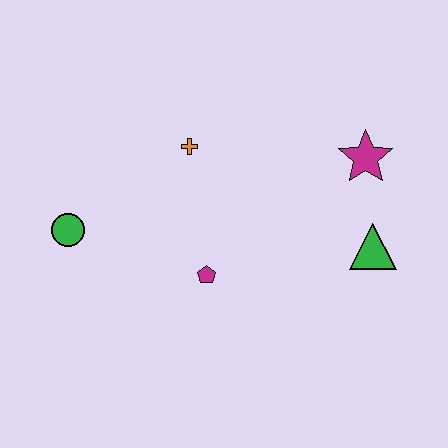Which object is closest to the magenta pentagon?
The orange cross is closest to the magenta pentagon.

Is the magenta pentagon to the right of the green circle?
Yes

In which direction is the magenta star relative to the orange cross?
The magenta star is to the right of the orange cross.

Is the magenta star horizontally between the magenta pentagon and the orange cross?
No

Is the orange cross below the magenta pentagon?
No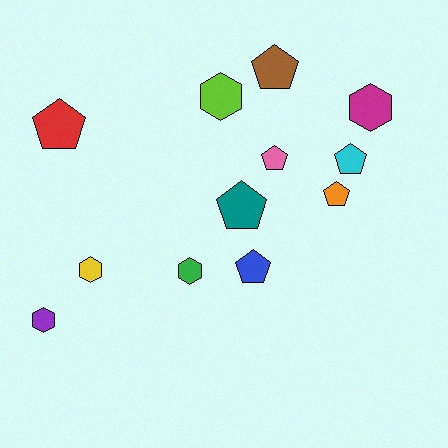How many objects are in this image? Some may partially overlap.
There are 12 objects.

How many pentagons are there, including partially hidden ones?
There are 7 pentagons.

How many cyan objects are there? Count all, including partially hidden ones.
There is 1 cyan object.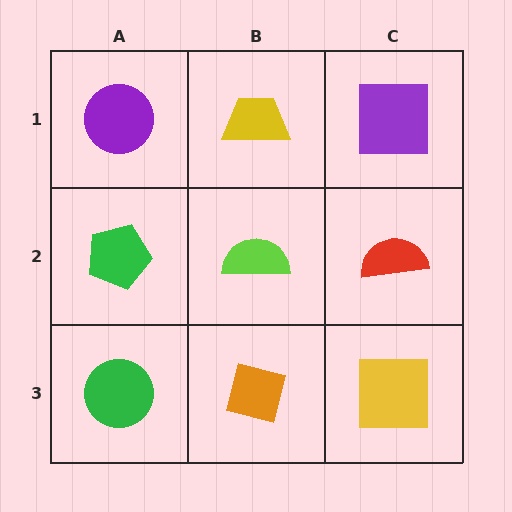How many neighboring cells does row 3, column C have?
2.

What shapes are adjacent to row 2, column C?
A purple square (row 1, column C), a yellow square (row 3, column C), a lime semicircle (row 2, column B).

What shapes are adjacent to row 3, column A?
A green pentagon (row 2, column A), an orange square (row 3, column B).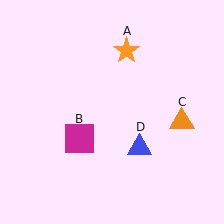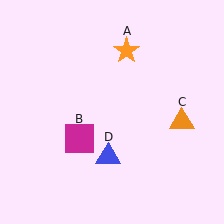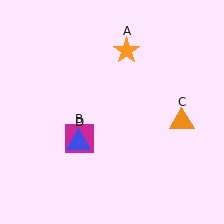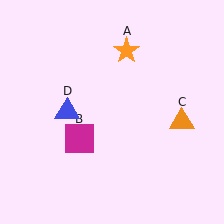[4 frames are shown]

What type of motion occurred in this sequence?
The blue triangle (object D) rotated clockwise around the center of the scene.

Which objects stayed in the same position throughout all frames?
Orange star (object A) and magenta square (object B) and orange triangle (object C) remained stationary.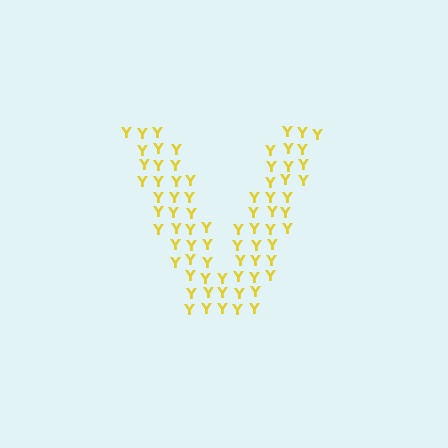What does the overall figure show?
The overall figure shows the letter V.